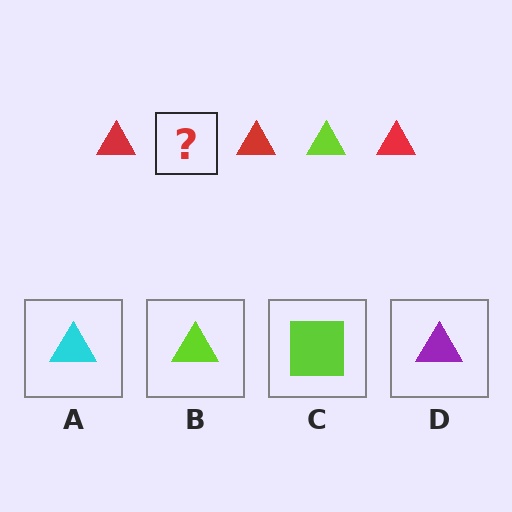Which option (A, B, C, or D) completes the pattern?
B.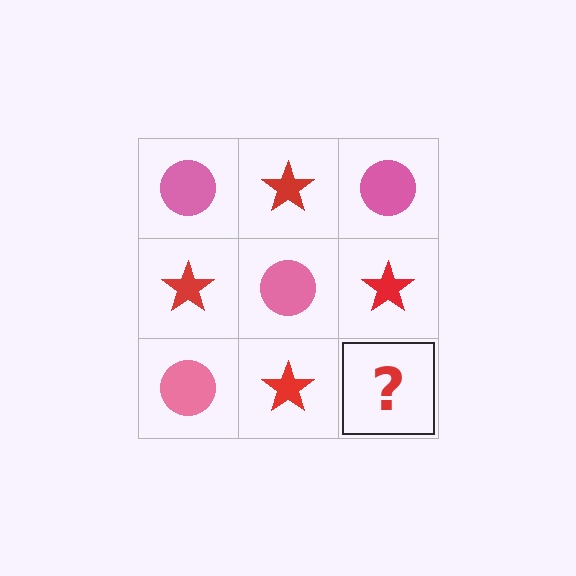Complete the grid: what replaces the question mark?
The question mark should be replaced with a pink circle.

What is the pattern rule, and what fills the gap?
The rule is that it alternates pink circle and red star in a checkerboard pattern. The gap should be filled with a pink circle.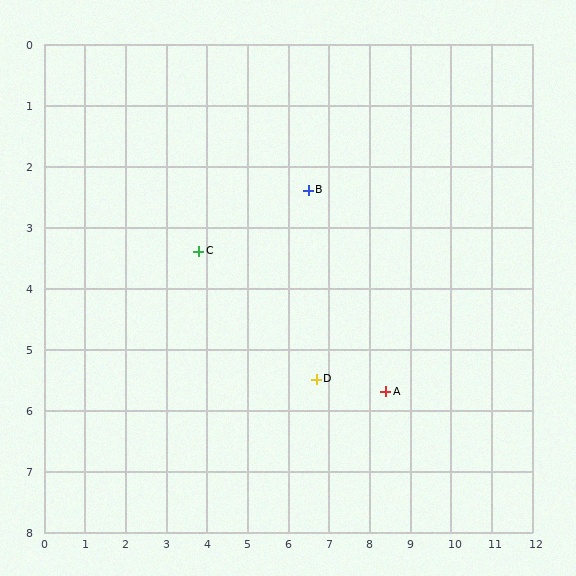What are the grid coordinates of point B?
Point B is at approximately (6.5, 2.4).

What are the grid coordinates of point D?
Point D is at approximately (6.7, 5.5).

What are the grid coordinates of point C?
Point C is at approximately (3.8, 3.4).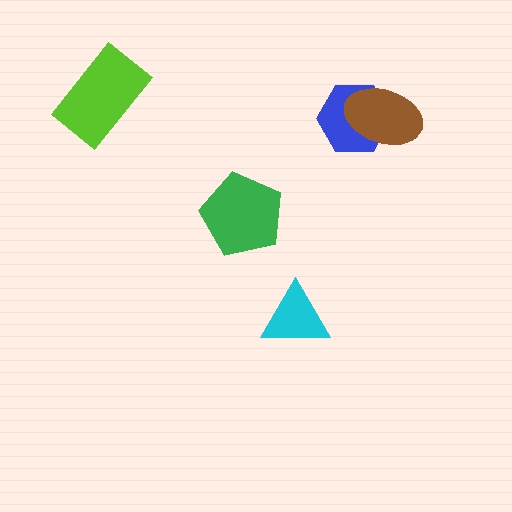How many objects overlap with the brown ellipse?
1 object overlaps with the brown ellipse.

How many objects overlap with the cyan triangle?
0 objects overlap with the cyan triangle.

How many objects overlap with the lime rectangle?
0 objects overlap with the lime rectangle.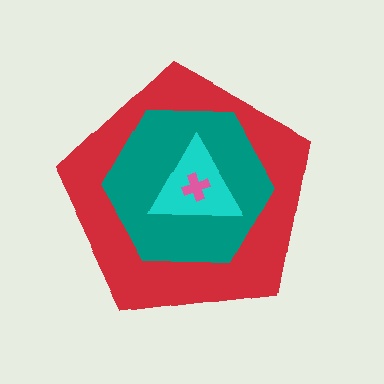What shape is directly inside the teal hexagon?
The cyan triangle.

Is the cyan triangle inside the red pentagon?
Yes.